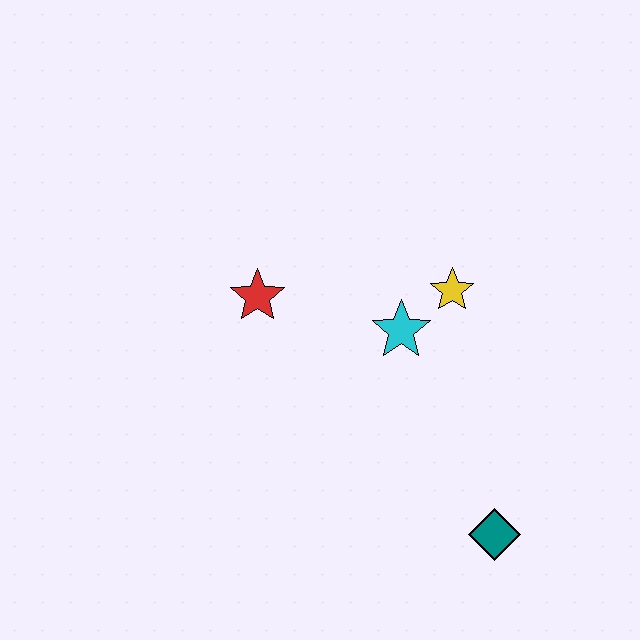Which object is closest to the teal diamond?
The cyan star is closest to the teal diamond.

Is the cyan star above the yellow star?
No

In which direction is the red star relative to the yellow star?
The red star is to the left of the yellow star.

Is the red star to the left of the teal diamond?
Yes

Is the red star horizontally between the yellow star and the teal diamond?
No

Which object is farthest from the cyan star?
The teal diamond is farthest from the cyan star.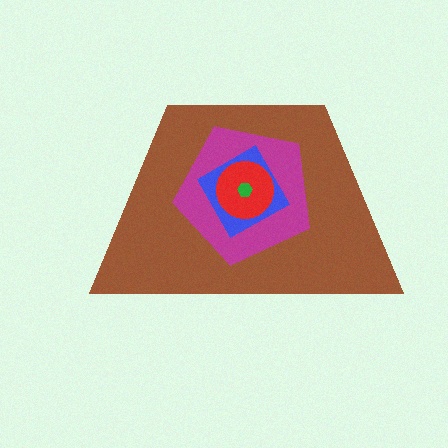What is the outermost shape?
The brown trapezoid.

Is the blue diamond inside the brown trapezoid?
Yes.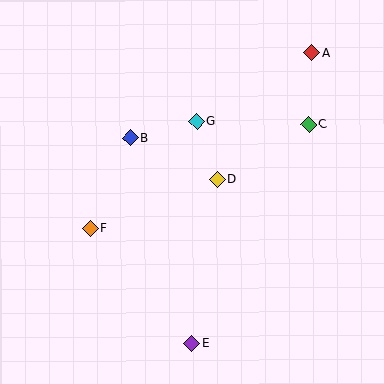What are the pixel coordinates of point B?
Point B is at (130, 138).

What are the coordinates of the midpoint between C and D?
The midpoint between C and D is at (263, 152).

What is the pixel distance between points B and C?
The distance between B and C is 180 pixels.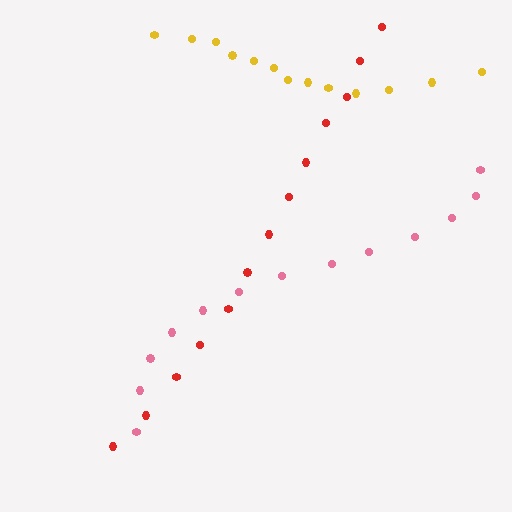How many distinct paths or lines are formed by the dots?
There are 3 distinct paths.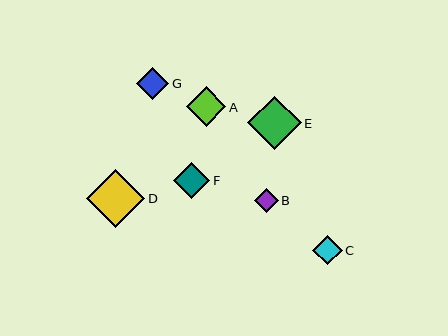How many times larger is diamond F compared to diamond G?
Diamond F is approximately 1.1 times the size of diamond G.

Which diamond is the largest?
Diamond D is the largest with a size of approximately 59 pixels.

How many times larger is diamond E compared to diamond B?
Diamond E is approximately 2.2 times the size of diamond B.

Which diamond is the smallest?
Diamond B is the smallest with a size of approximately 24 pixels.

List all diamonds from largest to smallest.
From largest to smallest: D, E, A, F, G, C, B.